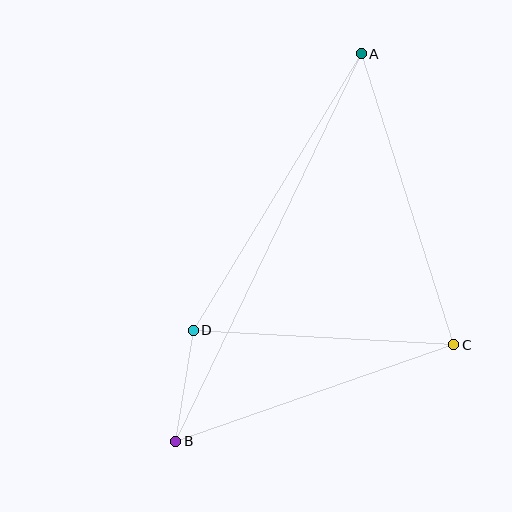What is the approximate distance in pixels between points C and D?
The distance between C and D is approximately 261 pixels.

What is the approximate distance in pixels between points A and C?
The distance between A and C is approximately 305 pixels.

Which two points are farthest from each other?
Points A and B are farthest from each other.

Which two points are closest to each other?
Points B and D are closest to each other.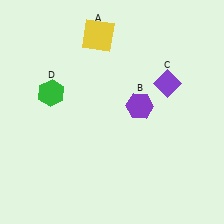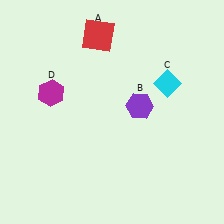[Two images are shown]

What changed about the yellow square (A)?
In Image 1, A is yellow. In Image 2, it changed to red.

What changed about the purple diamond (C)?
In Image 1, C is purple. In Image 2, it changed to cyan.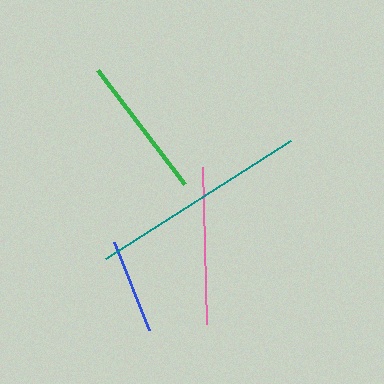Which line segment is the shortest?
The blue line is the shortest at approximately 95 pixels.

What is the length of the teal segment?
The teal segment is approximately 219 pixels long.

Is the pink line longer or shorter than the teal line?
The teal line is longer than the pink line.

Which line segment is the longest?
The teal line is the longest at approximately 219 pixels.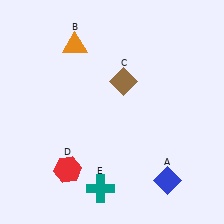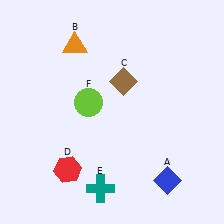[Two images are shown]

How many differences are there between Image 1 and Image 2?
There is 1 difference between the two images.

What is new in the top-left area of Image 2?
A lime circle (F) was added in the top-left area of Image 2.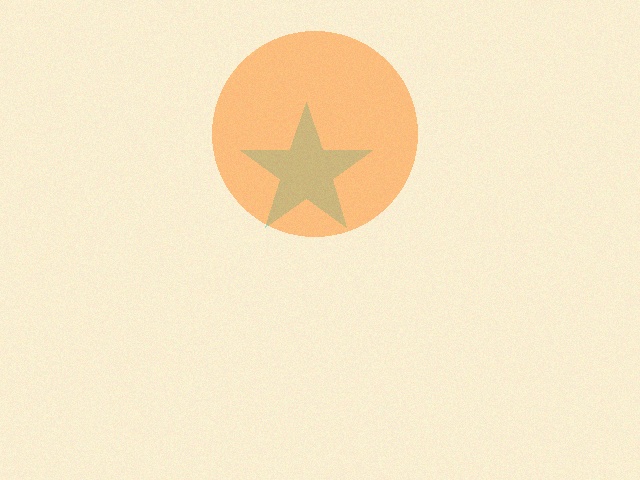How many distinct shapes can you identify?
There are 2 distinct shapes: a cyan star, an orange circle.